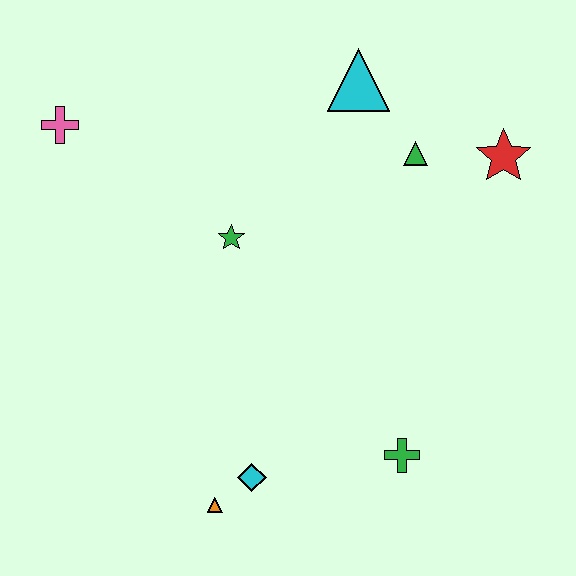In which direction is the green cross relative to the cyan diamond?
The green cross is to the right of the cyan diamond.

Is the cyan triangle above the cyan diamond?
Yes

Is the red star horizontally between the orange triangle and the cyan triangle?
No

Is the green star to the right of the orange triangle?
Yes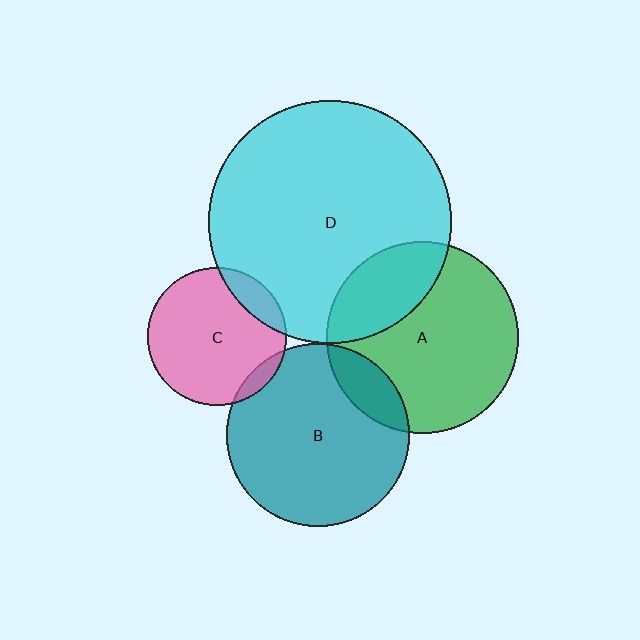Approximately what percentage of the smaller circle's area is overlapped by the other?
Approximately 25%.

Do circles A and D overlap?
Yes.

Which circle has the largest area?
Circle D (cyan).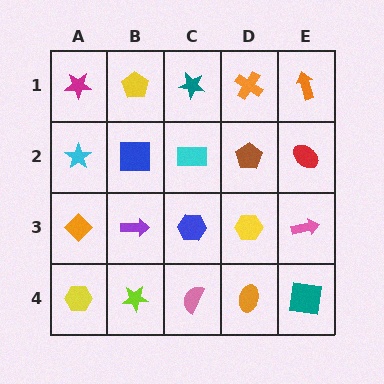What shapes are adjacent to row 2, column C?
A teal star (row 1, column C), a blue hexagon (row 3, column C), a blue square (row 2, column B), a brown pentagon (row 2, column D).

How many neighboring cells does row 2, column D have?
4.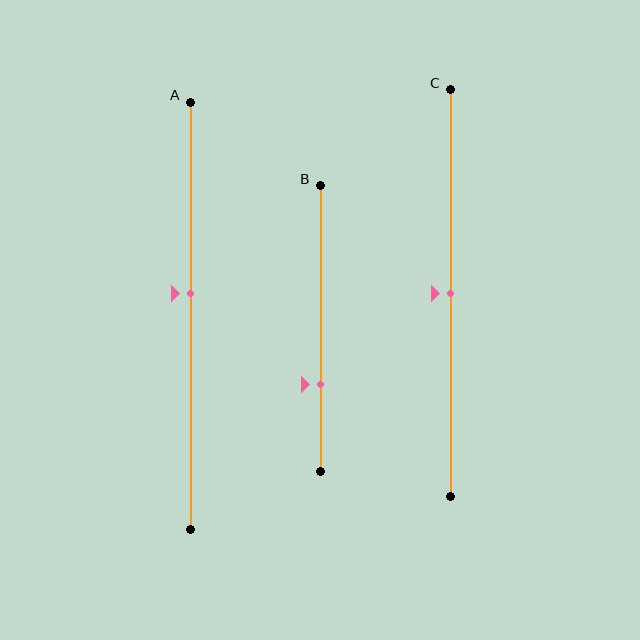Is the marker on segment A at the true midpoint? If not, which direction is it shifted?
No, the marker on segment A is shifted upward by about 5% of the segment length.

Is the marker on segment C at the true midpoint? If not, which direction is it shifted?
Yes, the marker on segment C is at the true midpoint.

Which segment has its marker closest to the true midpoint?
Segment C has its marker closest to the true midpoint.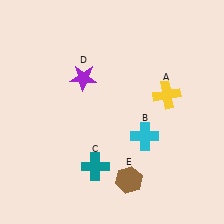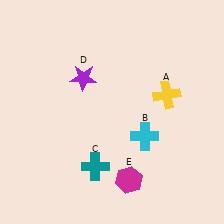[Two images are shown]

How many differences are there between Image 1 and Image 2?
There is 1 difference between the two images.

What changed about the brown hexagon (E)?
In Image 1, E is brown. In Image 2, it changed to magenta.